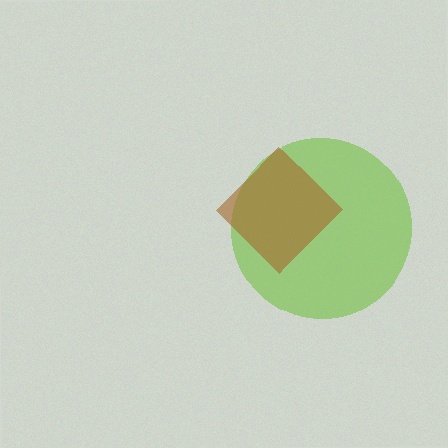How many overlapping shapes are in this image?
There are 2 overlapping shapes in the image.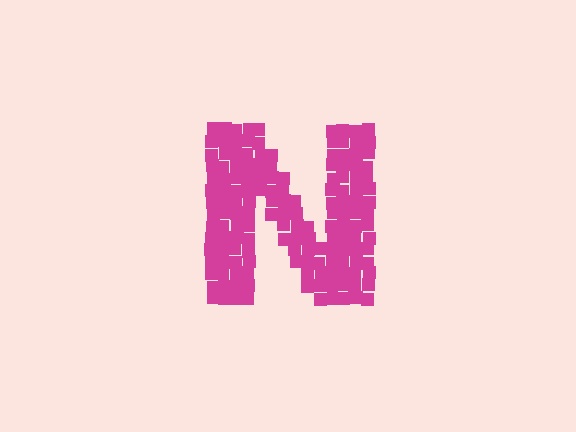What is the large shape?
The large shape is the letter N.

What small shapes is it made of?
It is made of small squares.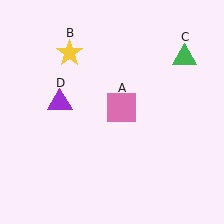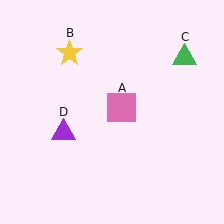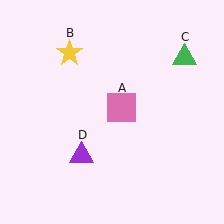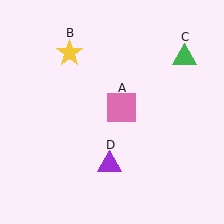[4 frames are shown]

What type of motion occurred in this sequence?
The purple triangle (object D) rotated counterclockwise around the center of the scene.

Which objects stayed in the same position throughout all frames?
Pink square (object A) and yellow star (object B) and green triangle (object C) remained stationary.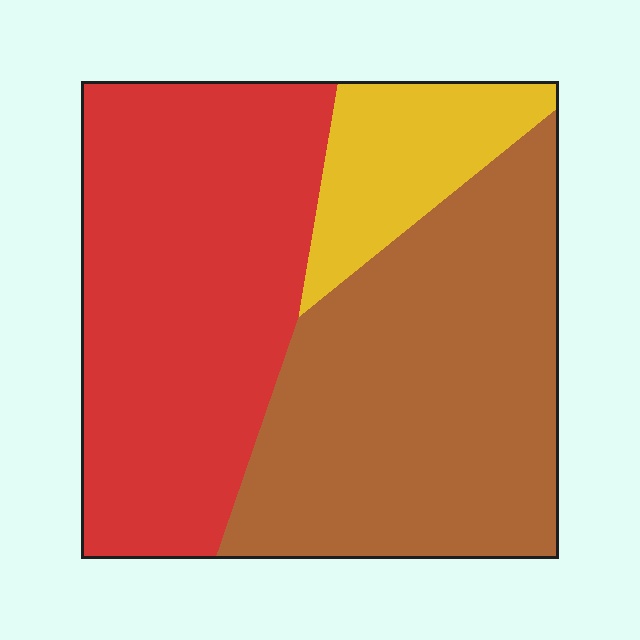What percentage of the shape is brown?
Brown covers 44% of the shape.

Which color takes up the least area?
Yellow, at roughly 15%.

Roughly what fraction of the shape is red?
Red covers 43% of the shape.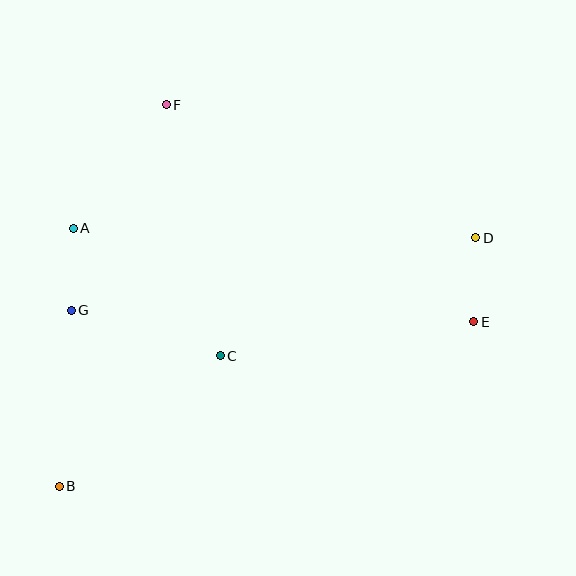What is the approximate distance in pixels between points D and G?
The distance between D and G is approximately 411 pixels.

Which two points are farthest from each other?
Points B and D are farthest from each other.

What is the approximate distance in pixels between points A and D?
The distance between A and D is approximately 403 pixels.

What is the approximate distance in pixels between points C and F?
The distance between C and F is approximately 257 pixels.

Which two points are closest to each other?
Points A and G are closest to each other.